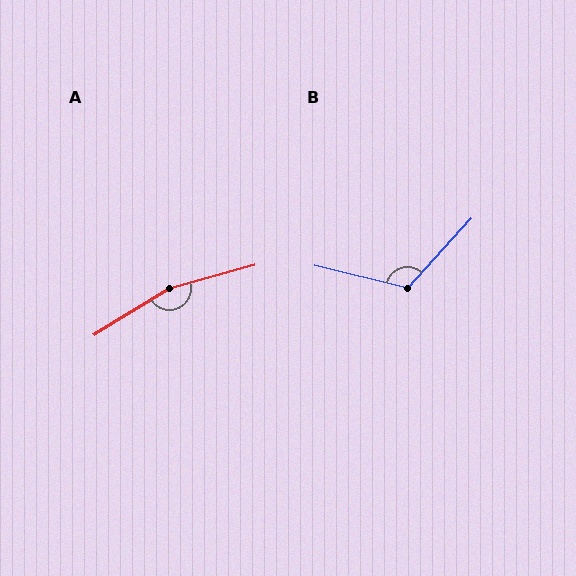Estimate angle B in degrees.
Approximately 119 degrees.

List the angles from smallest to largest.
B (119°), A (164°).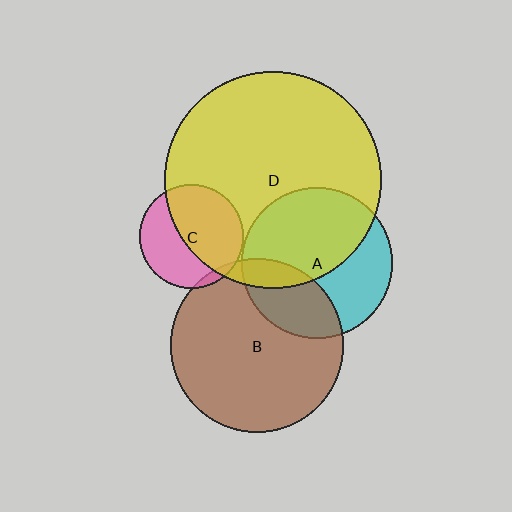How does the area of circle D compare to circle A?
Approximately 2.1 times.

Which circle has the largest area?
Circle D (yellow).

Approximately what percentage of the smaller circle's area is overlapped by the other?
Approximately 55%.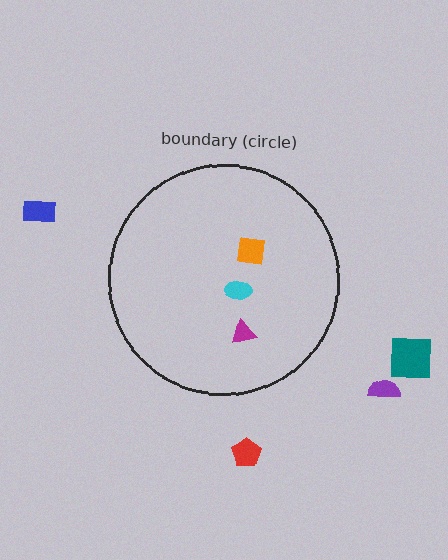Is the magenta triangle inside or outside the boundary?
Inside.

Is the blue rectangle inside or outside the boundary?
Outside.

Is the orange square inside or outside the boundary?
Inside.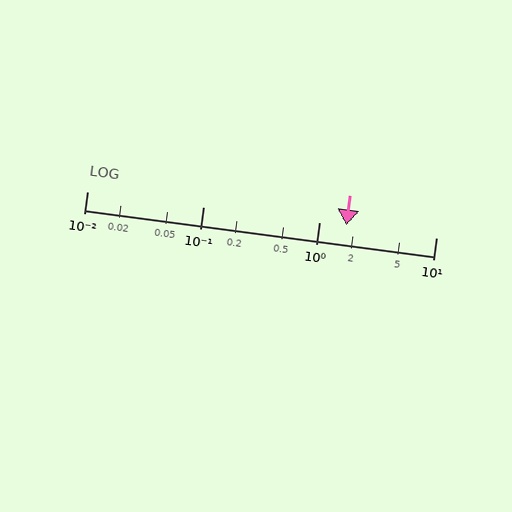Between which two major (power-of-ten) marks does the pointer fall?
The pointer is between 1 and 10.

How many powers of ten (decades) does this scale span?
The scale spans 3 decades, from 0.01 to 10.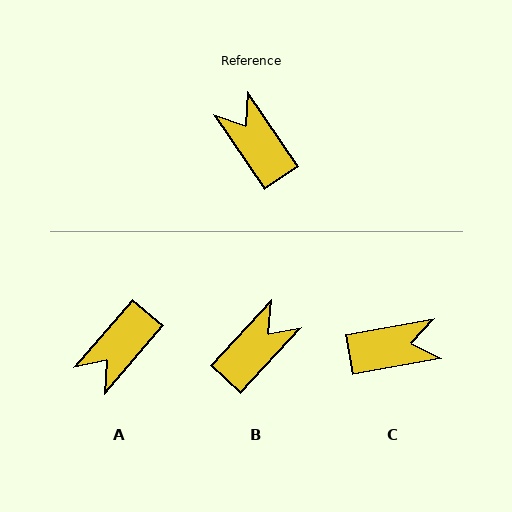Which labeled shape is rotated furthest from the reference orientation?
C, about 115 degrees away.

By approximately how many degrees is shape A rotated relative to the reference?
Approximately 104 degrees counter-clockwise.